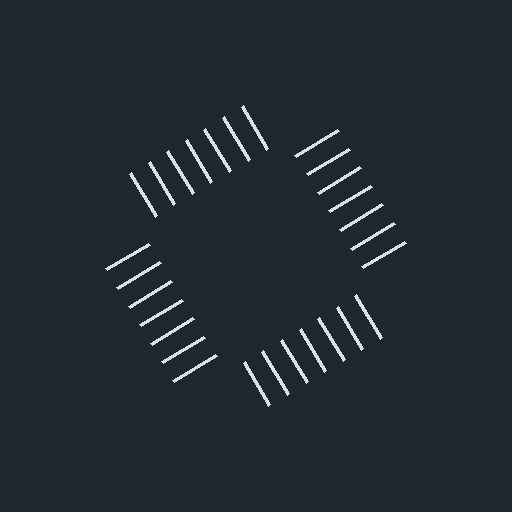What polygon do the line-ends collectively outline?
An illusory square — the line segments terminate on its edges but no continuous stroke is drawn.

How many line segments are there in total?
28 — 7 along each of the 4 edges.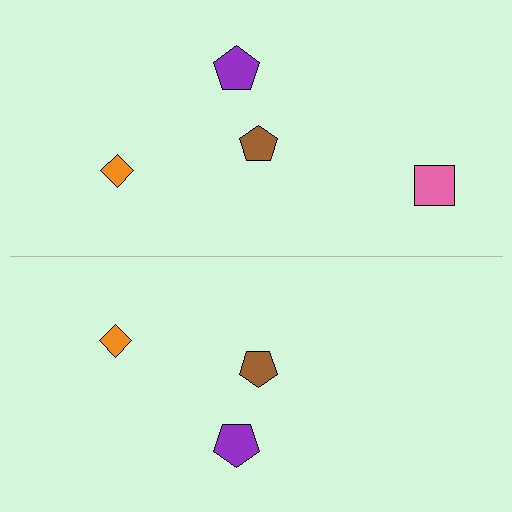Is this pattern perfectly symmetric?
No, the pattern is not perfectly symmetric. A pink square is missing from the bottom side.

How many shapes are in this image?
There are 7 shapes in this image.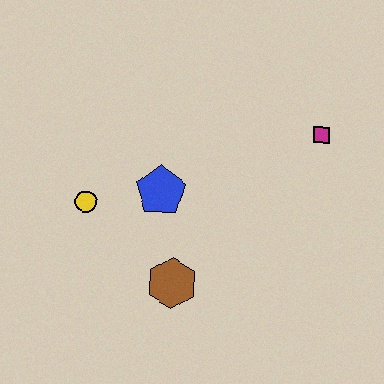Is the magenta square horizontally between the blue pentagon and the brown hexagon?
No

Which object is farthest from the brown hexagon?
The magenta square is farthest from the brown hexagon.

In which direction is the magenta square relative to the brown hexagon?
The magenta square is above the brown hexagon.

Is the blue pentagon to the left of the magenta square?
Yes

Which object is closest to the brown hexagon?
The blue pentagon is closest to the brown hexagon.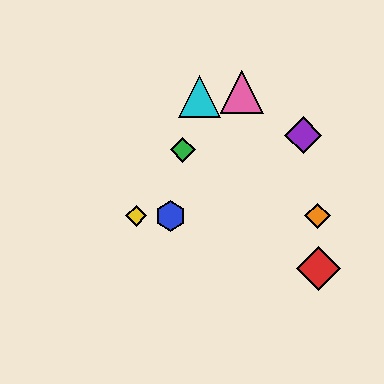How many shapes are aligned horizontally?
3 shapes (the blue hexagon, the yellow diamond, the orange diamond) are aligned horizontally.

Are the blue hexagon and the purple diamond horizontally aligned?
No, the blue hexagon is at y≈216 and the purple diamond is at y≈135.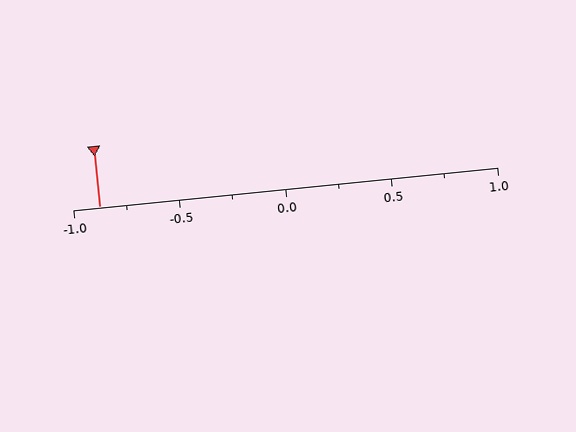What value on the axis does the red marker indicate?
The marker indicates approximately -0.88.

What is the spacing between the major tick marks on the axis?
The major ticks are spaced 0.5 apart.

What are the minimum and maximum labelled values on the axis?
The axis runs from -1.0 to 1.0.